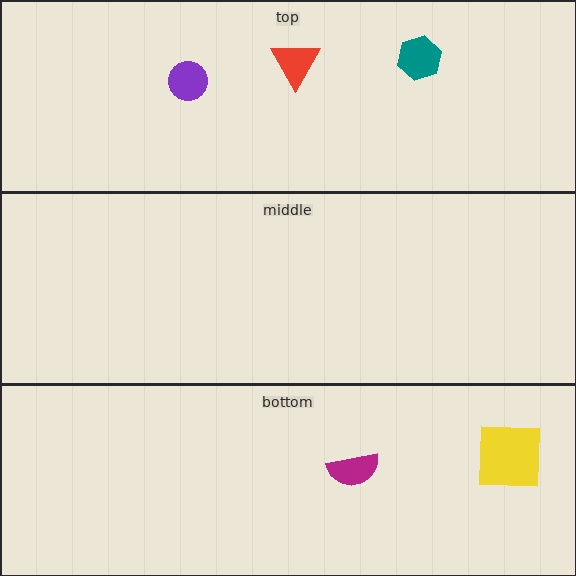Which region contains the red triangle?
The top region.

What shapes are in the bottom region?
The yellow square, the magenta semicircle.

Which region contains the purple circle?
The top region.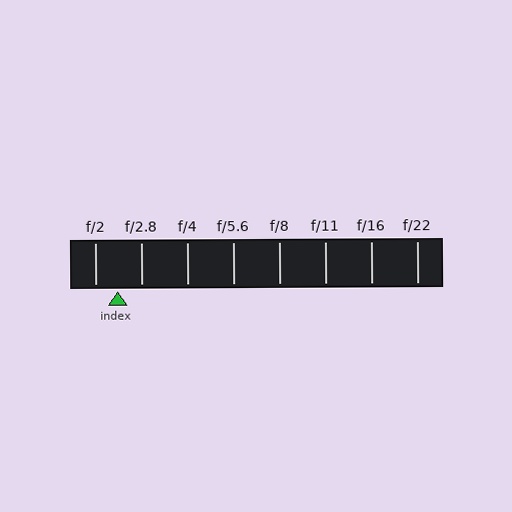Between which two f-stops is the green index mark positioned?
The index mark is between f/2 and f/2.8.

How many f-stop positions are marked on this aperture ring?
There are 8 f-stop positions marked.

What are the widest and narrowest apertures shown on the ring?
The widest aperture shown is f/2 and the narrowest is f/22.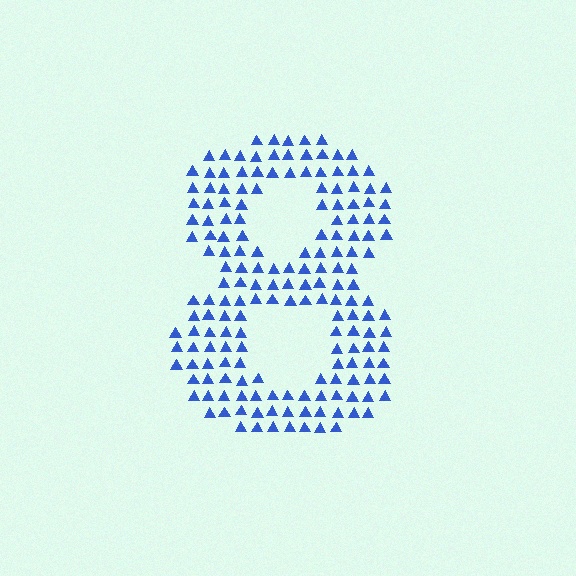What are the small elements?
The small elements are triangles.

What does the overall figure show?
The overall figure shows the digit 8.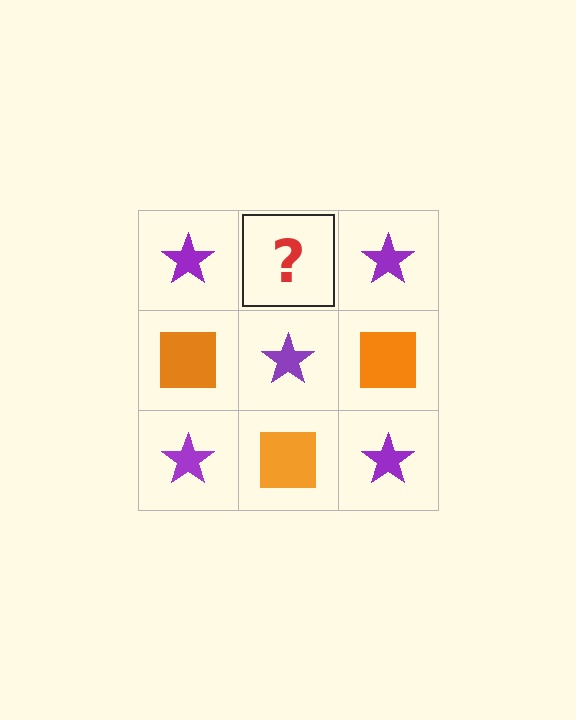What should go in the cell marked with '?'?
The missing cell should contain an orange square.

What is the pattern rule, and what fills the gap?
The rule is that it alternates purple star and orange square in a checkerboard pattern. The gap should be filled with an orange square.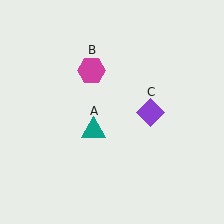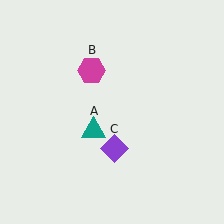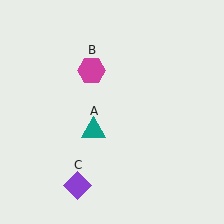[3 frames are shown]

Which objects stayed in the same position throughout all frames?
Teal triangle (object A) and magenta hexagon (object B) remained stationary.